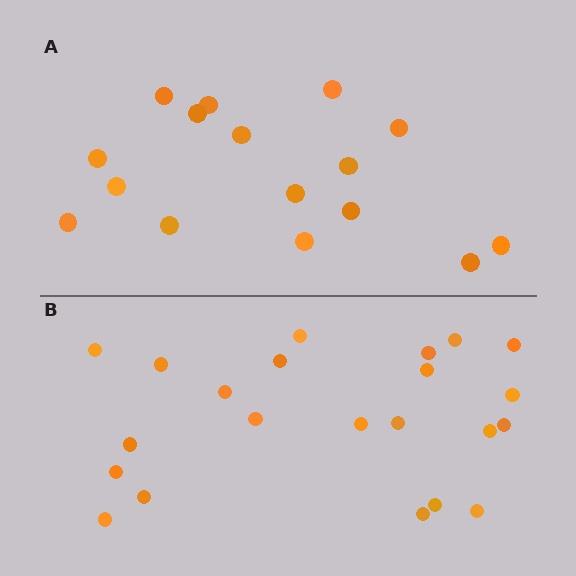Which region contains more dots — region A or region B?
Region B (the bottom region) has more dots.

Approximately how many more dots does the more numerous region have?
Region B has about 6 more dots than region A.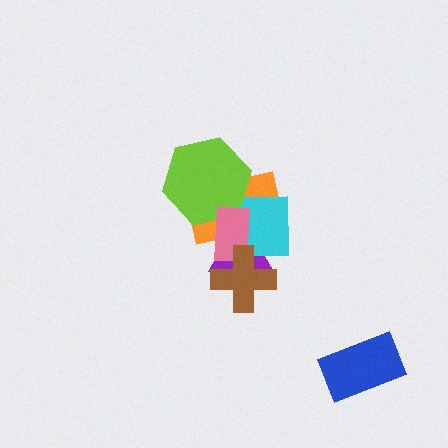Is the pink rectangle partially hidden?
Yes, it is partially covered by another shape.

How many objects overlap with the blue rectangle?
0 objects overlap with the blue rectangle.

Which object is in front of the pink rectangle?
The brown cross is in front of the pink rectangle.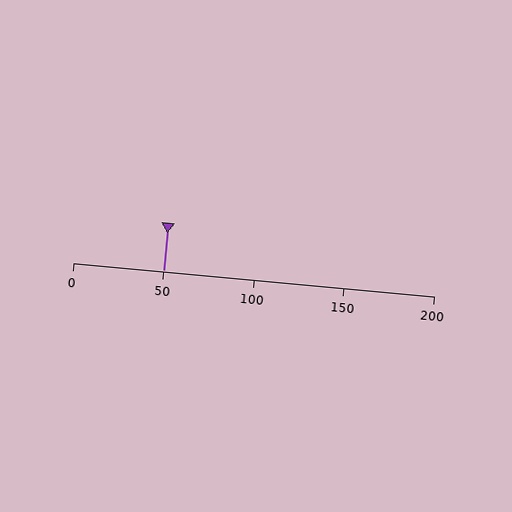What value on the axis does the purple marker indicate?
The marker indicates approximately 50.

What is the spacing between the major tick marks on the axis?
The major ticks are spaced 50 apart.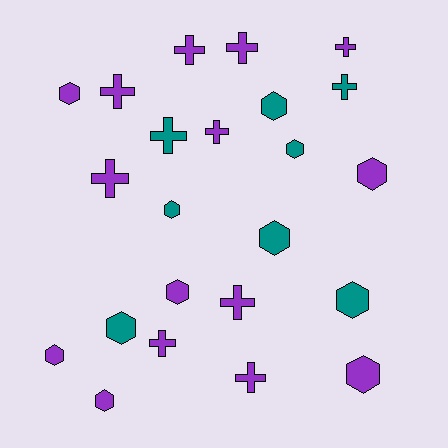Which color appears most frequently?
Purple, with 15 objects.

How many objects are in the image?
There are 23 objects.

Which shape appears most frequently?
Hexagon, with 12 objects.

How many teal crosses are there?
There are 2 teal crosses.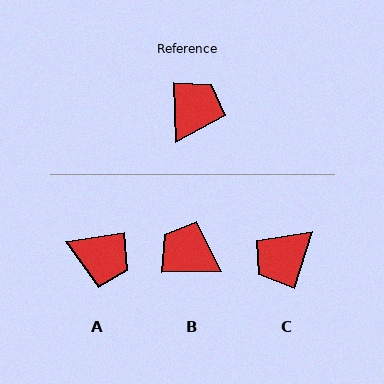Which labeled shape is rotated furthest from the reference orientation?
C, about 160 degrees away.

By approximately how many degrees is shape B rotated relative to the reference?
Approximately 88 degrees counter-clockwise.